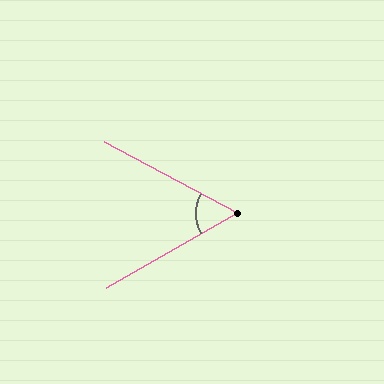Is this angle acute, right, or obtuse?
It is acute.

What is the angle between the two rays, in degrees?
Approximately 58 degrees.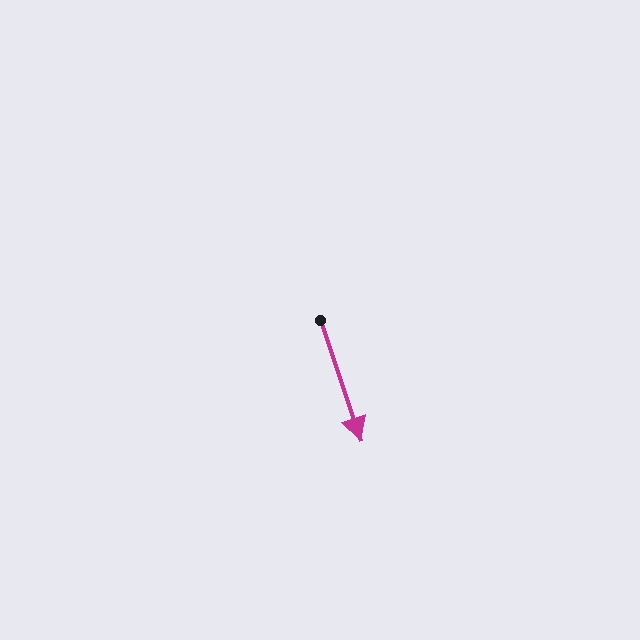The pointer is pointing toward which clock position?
Roughly 5 o'clock.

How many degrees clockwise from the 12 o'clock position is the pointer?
Approximately 161 degrees.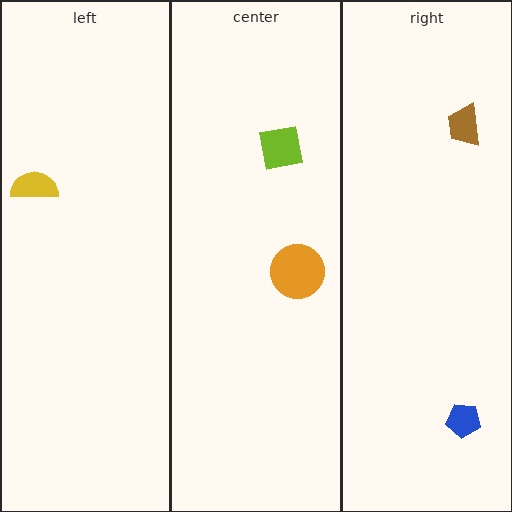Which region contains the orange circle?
The center region.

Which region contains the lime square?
The center region.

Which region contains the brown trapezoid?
The right region.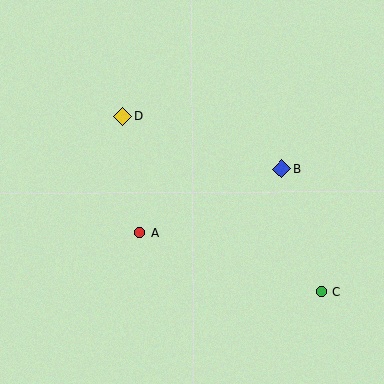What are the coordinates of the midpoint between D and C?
The midpoint between D and C is at (222, 204).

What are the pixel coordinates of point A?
Point A is at (140, 233).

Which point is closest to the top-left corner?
Point D is closest to the top-left corner.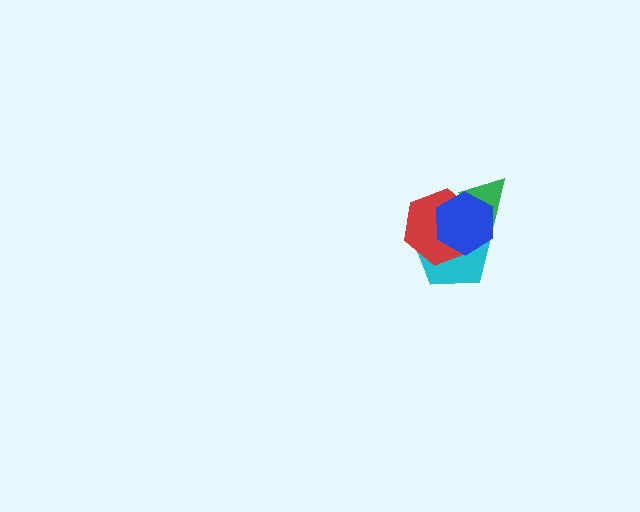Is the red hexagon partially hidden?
Yes, it is partially covered by another shape.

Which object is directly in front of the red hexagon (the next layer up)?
The green triangle is directly in front of the red hexagon.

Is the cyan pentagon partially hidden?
Yes, it is partially covered by another shape.